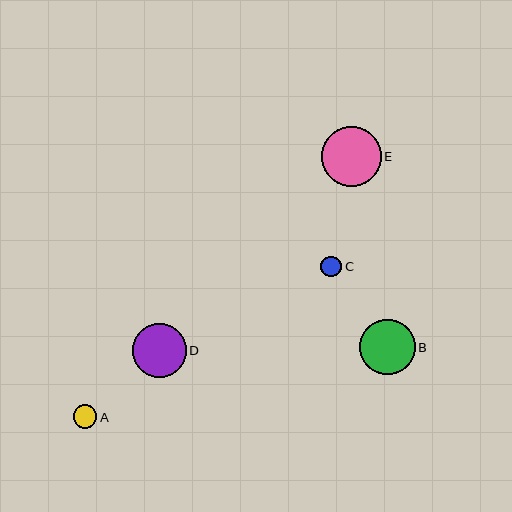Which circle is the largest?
Circle E is the largest with a size of approximately 60 pixels.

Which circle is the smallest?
Circle C is the smallest with a size of approximately 21 pixels.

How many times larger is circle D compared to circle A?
Circle D is approximately 2.3 times the size of circle A.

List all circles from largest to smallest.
From largest to smallest: E, B, D, A, C.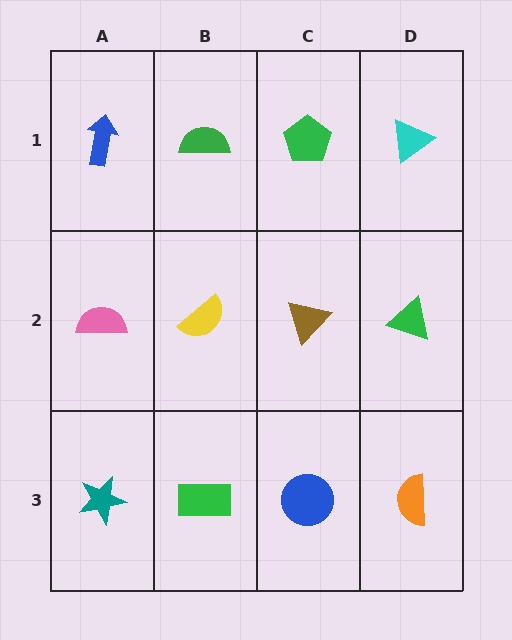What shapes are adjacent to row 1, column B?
A yellow semicircle (row 2, column B), a blue arrow (row 1, column A), a green pentagon (row 1, column C).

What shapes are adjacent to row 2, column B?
A green semicircle (row 1, column B), a green rectangle (row 3, column B), a pink semicircle (row 2, column A), a brown triangle (row 2, column C).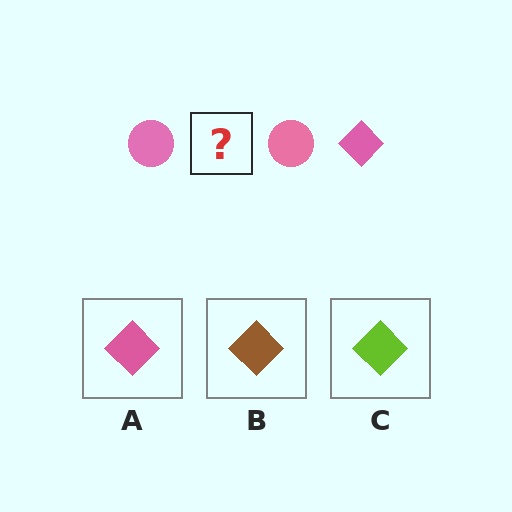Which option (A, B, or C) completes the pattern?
A.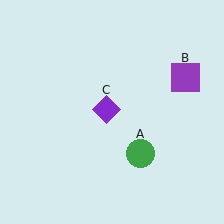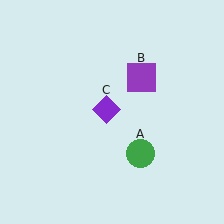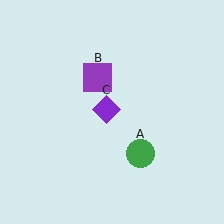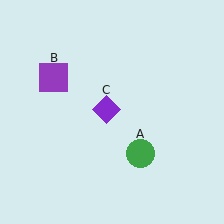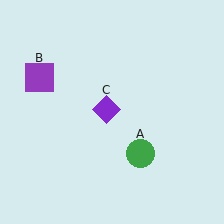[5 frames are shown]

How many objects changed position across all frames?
1 object changed position: purple square (object B).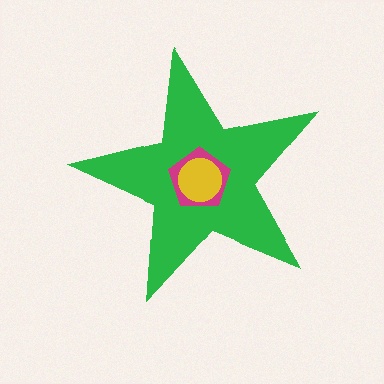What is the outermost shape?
The green star.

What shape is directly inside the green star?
The magenta pentagon.